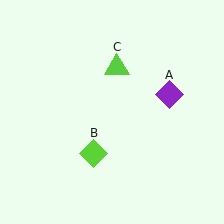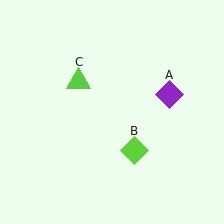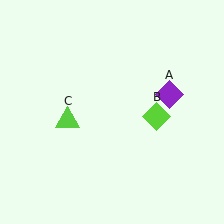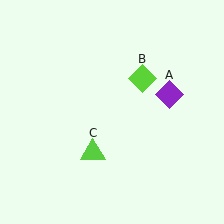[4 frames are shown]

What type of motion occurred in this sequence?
The lime diamond (object B), lime triangle (object C) rotated counterclockwise around the center of the scene.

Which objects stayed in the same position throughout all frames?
Purple diamond (object A) remained stationary.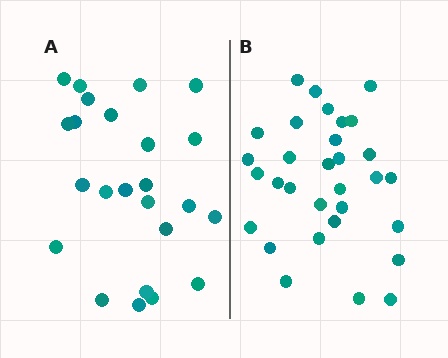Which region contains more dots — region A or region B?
Region B (the right region) has more dots.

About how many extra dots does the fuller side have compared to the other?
Region B has roughly 8 or so more dots than region A.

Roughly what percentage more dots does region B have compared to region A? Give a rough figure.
About 30% more.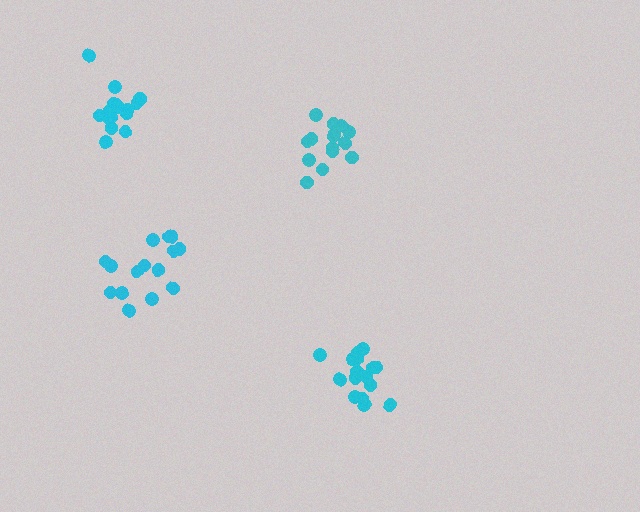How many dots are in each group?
Group 1: 15 dots, Group 2: 15 dots, Group 3: 16 dots, Group 4: 18 dots (64 total).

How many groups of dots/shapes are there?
There are 4 groups.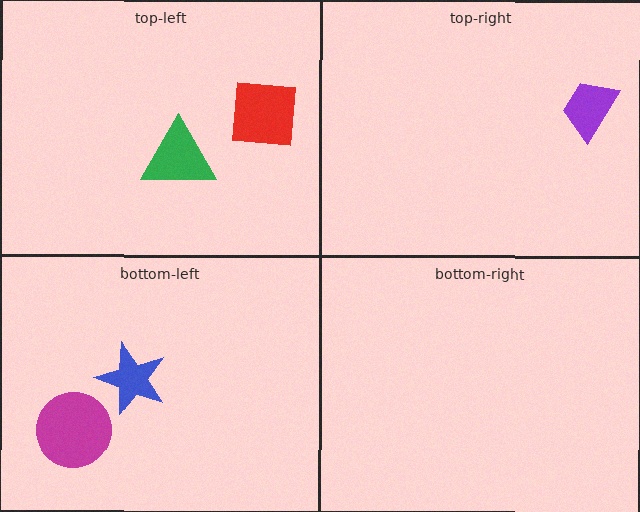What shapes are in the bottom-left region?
The magenta circle, the blue star.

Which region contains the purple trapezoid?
The top-right region.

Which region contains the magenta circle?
The bottom-left region.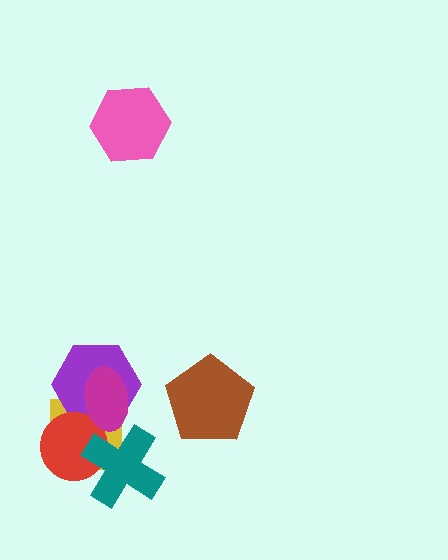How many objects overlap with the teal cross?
2 objects overlap with the teal cross.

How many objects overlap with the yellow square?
4 objects overlap with the yellow square.